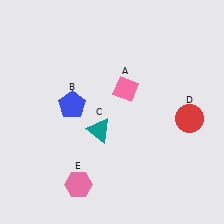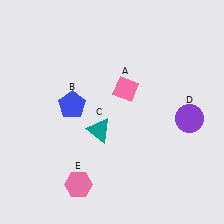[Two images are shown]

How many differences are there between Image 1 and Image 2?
There is 1 difference between the two images.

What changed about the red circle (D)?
In Image 1, D is red. In Image 2, it changed to purple.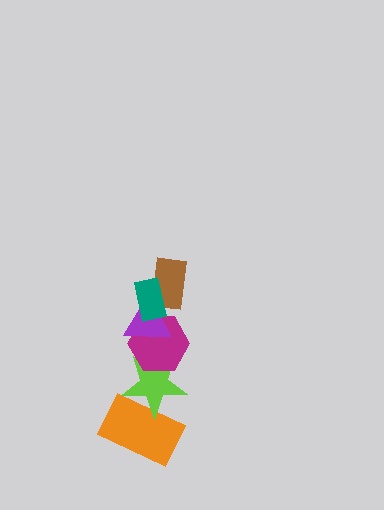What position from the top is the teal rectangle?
The teal rectangle is 1st from the top.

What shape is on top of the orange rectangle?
The lime star is on top of the orange rectangle.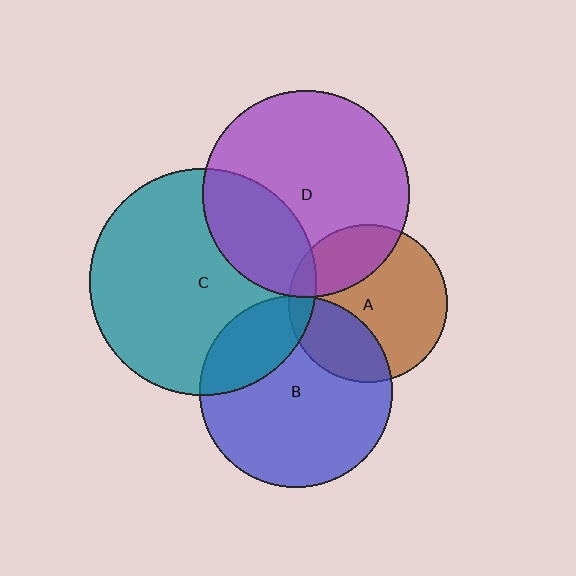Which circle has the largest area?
Circle C (teal).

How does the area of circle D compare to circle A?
Approximately 1.7 times.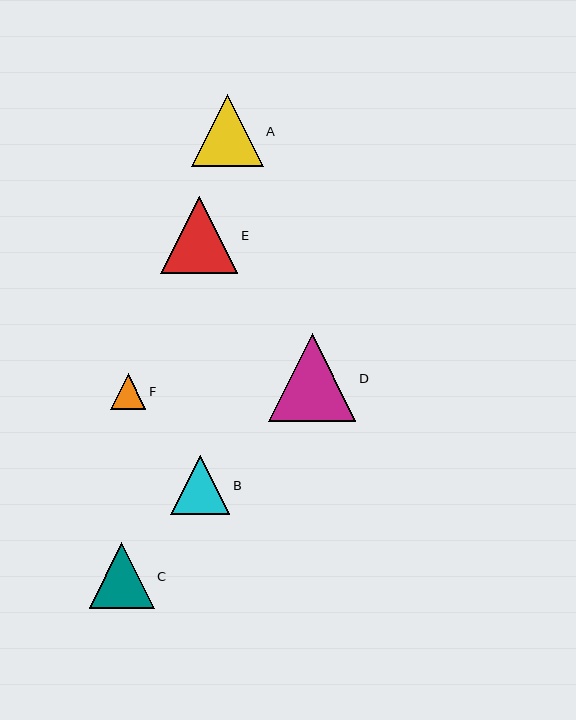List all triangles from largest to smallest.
From largest to smallest: D, E, A, C, B, F.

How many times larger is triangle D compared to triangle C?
Triangle D is approximately 1.3 times the size of triangle C.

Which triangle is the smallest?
Triangle F is the smallest with a size of approximately 35 pixels.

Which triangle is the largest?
Triangle D is the largest with a size of approximately 88 pixels.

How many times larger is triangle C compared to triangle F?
Triangle C is approximately 1.8 times the size of triangle F.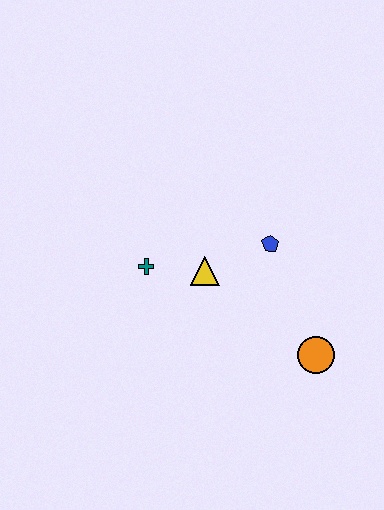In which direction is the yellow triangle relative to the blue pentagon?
The yellow triangle is to the left of the blue pentagon.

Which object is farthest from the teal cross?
The orange circle is farthest from the teal cross.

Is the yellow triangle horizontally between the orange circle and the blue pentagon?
No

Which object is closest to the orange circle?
The blue pentagon is closest to the orange circle.